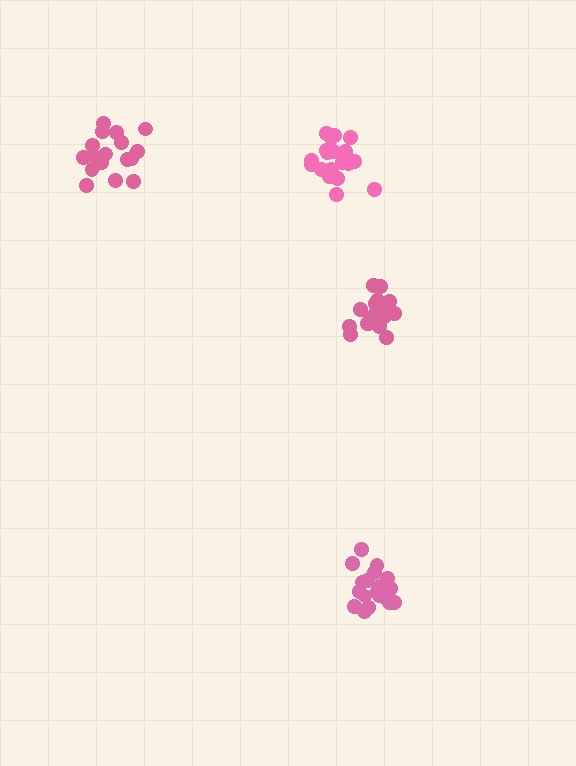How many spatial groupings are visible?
There are 4 spatial groupings.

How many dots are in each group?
Group 1: 19 dots, Group 2: 20 dots, Group 3: 20 dots, Group 4: 17 dots (76 total).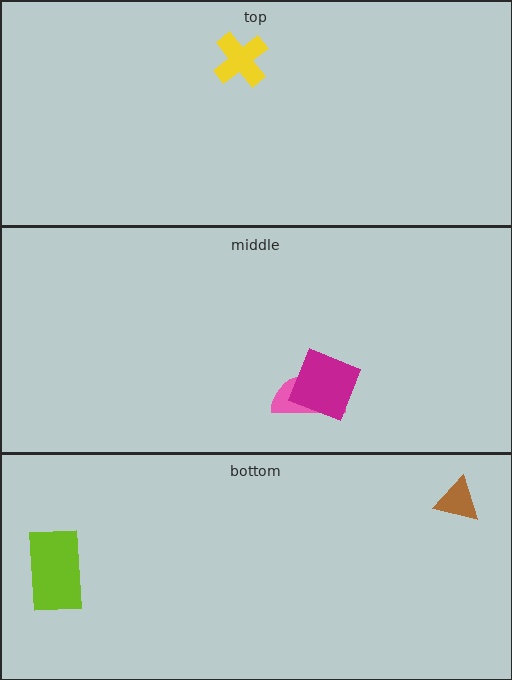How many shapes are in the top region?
1.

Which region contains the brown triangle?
The bottom region.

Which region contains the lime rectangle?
The bottom region.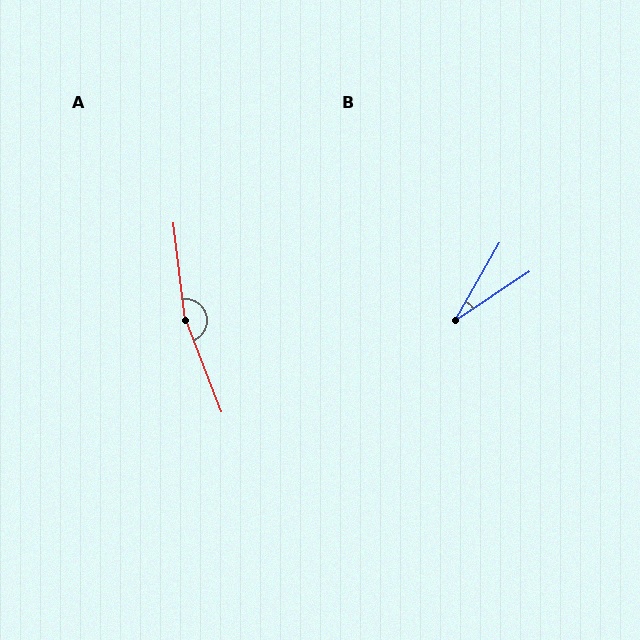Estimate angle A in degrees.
Approximately 165 degrees.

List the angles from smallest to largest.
B (27°), A (165°).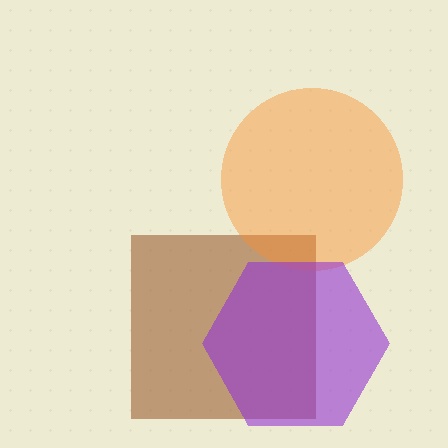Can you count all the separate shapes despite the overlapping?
Yes, there are 3 separate shapes.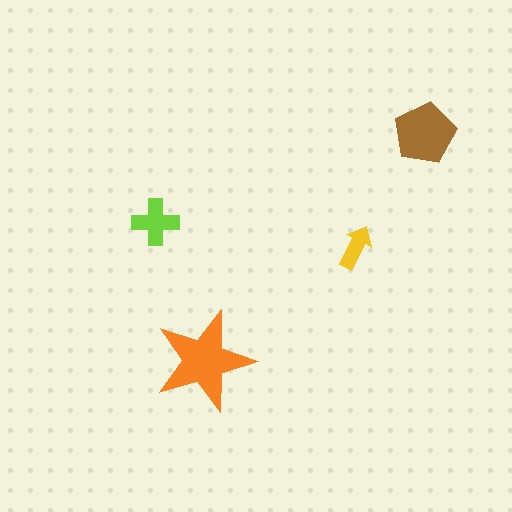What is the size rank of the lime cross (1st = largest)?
3rd.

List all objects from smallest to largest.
The yellow arrow, the lime cross, the brown pentagon, the orange star.